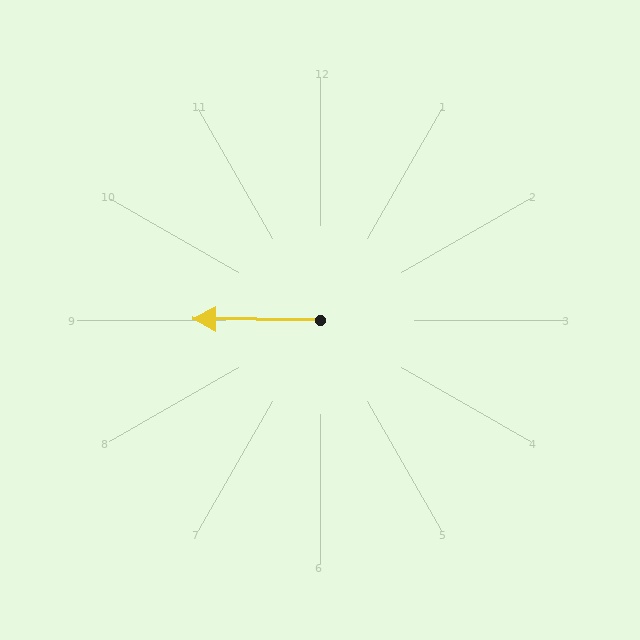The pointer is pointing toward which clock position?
Roughly 9 o'clock.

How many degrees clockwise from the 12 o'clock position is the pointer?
Approximately 270 degrees.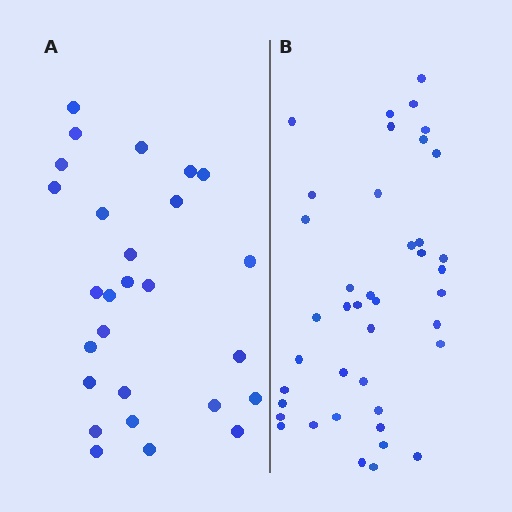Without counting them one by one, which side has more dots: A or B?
Region B (the right region) has more dots.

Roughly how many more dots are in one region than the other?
Region B has approximately 15 more dots than region A.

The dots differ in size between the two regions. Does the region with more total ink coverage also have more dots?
No. Region A has more total ink coverage because its dots are larger, but region B actually contains more individual dots. Total area can be misleading — the number of items is what matters here.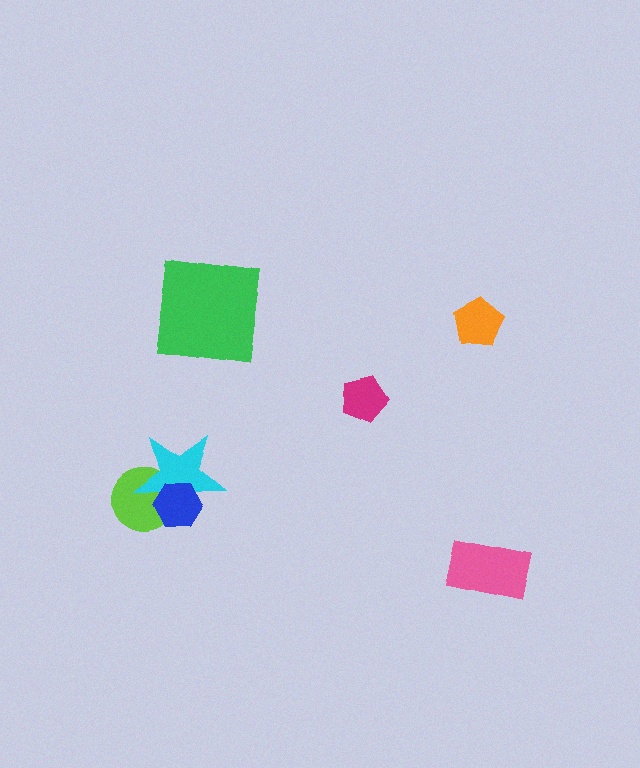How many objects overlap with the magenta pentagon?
0 objects overlap with the magenta pentagon.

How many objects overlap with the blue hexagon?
2 objects overlap with the blue hexagon.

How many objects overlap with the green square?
0 objects overlap with the green square.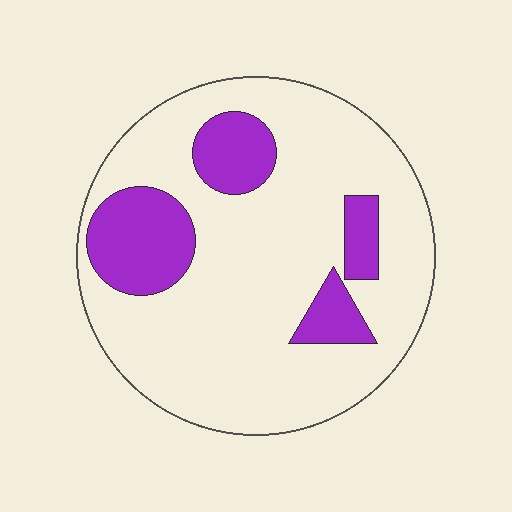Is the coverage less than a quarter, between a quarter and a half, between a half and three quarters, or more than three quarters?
Less than a quarter.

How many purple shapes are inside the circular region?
4.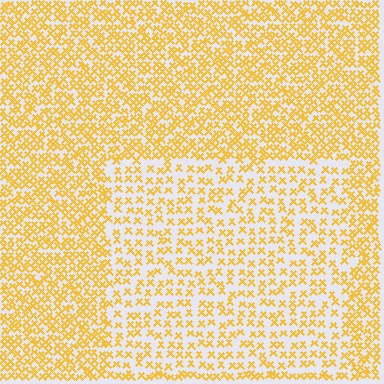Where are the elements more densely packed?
The elements are more densely packed outside the rectangle boundary.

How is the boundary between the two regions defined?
The boundary is defined by a change in element density (approximately 1.8x ratio). All elements are the same color, size, and shape.